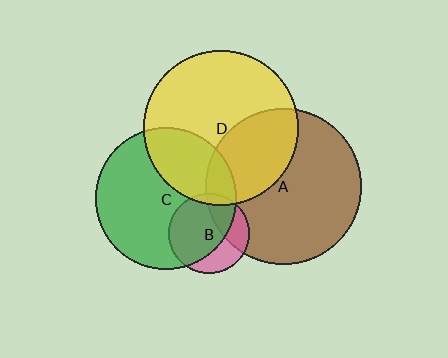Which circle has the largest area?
Circle A (brown).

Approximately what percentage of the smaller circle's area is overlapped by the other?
Approximately 30%.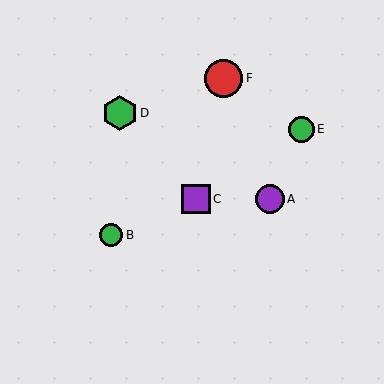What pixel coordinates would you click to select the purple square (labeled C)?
Click at (196, 199) to select the purple square C.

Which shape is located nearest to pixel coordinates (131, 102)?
The green hexagon (labeled D) at (120, 113) is nearest to that location.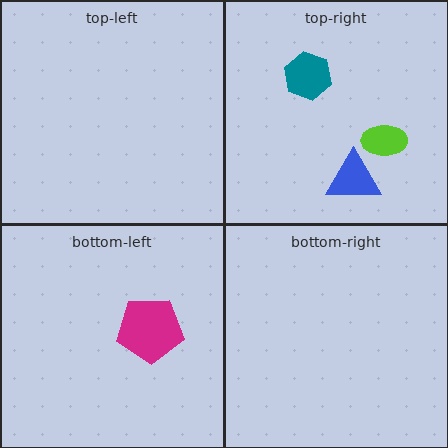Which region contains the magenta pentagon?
The bottom-left region.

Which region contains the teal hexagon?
The top-right region.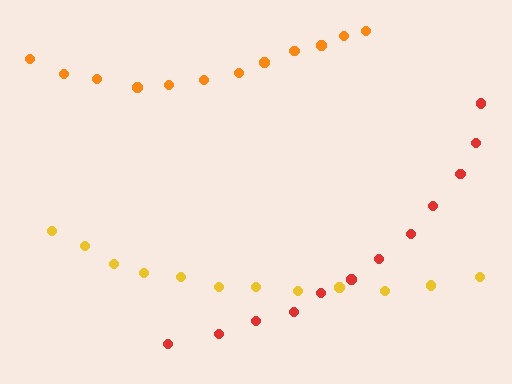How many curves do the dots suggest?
There are 3 distinct paths.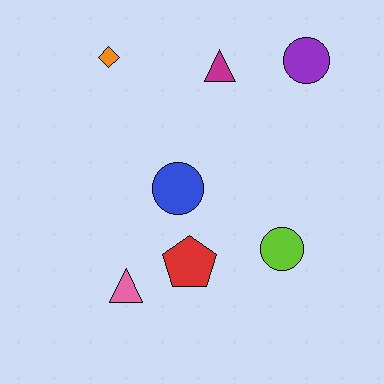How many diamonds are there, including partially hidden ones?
There is 1 diamond.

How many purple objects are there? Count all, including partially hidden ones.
There is 1 purple object.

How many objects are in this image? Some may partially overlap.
There are 7 objects.